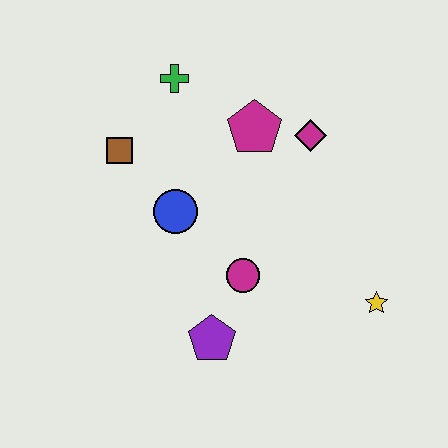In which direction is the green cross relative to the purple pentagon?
The green cross is above the purple pentagon.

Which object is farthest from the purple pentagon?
The green cross is farthest from the purple pentagon.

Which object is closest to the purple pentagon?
The magenta circle is closest to the purple pentagon.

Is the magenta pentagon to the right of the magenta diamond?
No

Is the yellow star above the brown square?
No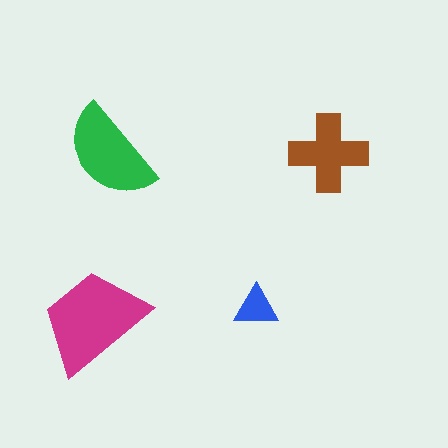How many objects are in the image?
There are 4 objects in the image.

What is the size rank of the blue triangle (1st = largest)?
4th.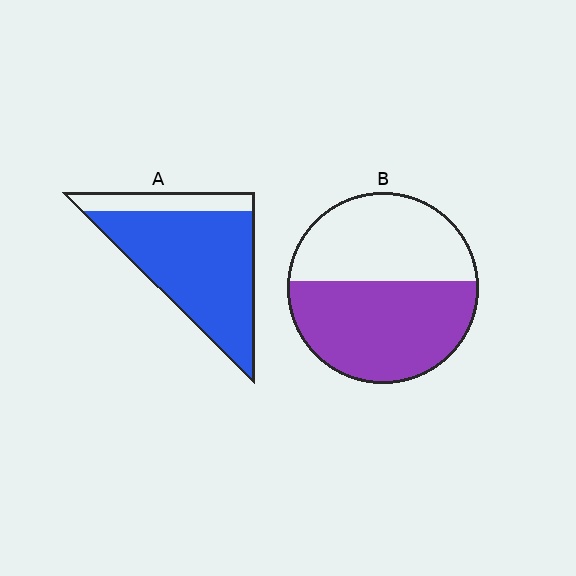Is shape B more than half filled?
Yes.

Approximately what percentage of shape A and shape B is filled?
A is approximately 80% and B is approximately 55%.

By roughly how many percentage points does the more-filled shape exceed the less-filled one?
By roughly 25 percentage points (A over B).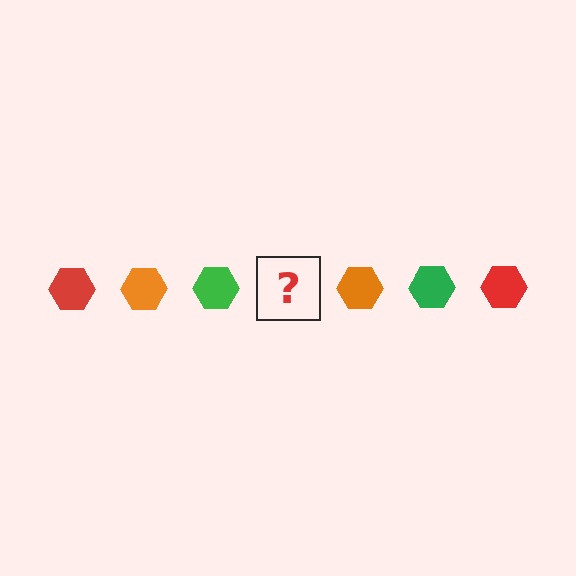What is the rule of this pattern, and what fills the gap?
The rule is that the pattern cycles through red, orange, green hexagons. The gap should be filled with a red hexagon.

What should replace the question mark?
The question mark should be replaced with a red hexagon.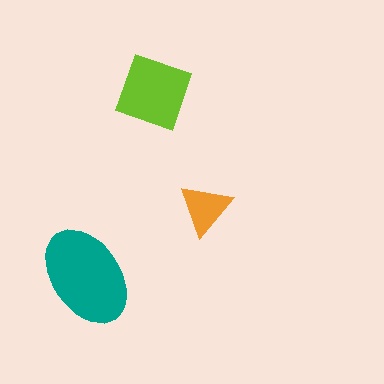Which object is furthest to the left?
The teal ellipse is leftmost.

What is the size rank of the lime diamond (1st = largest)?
2nd.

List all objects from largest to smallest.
The teal ellipse, the lime diamond, the orange triangle.